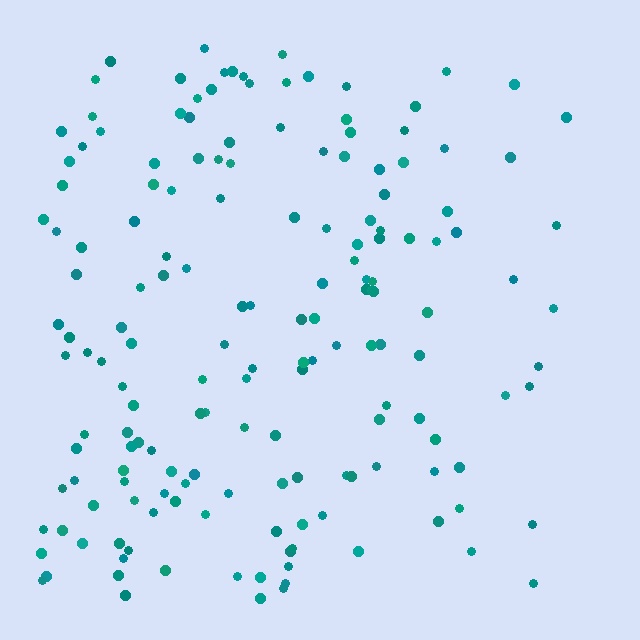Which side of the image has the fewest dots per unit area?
The right.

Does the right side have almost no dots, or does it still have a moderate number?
Still a moderate number, just noticeably fewer than the left.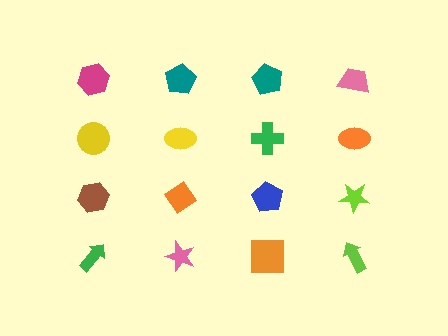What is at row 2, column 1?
A yellow circle.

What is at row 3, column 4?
A lime star.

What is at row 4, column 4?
A lime arrow.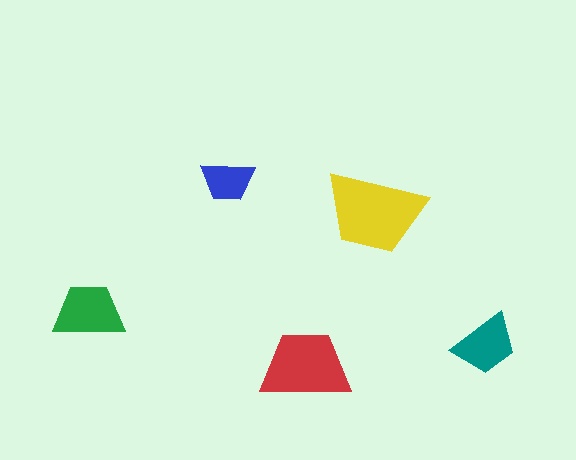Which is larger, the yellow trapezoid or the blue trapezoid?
The yellow one.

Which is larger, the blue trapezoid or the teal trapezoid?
The teal one.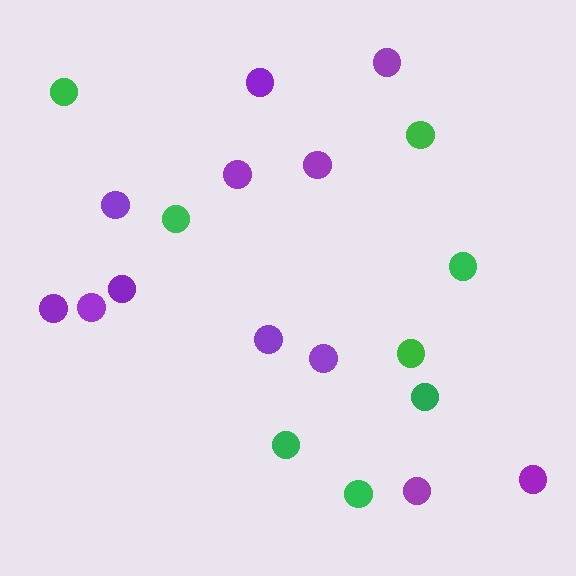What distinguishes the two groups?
There are 2 groups: one group of green circles (8) and one group of purple circles (12).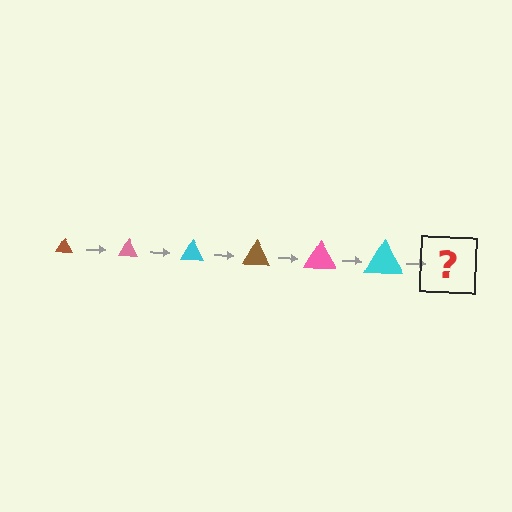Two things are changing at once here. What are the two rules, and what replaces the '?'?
The two rules are that the triangle grows larger each step and the color cycles through brown, pink, and cyan. The '?' should be a brown triangle, larger than the previous one.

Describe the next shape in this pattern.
It should be a brown triangle, larger than the previous one.